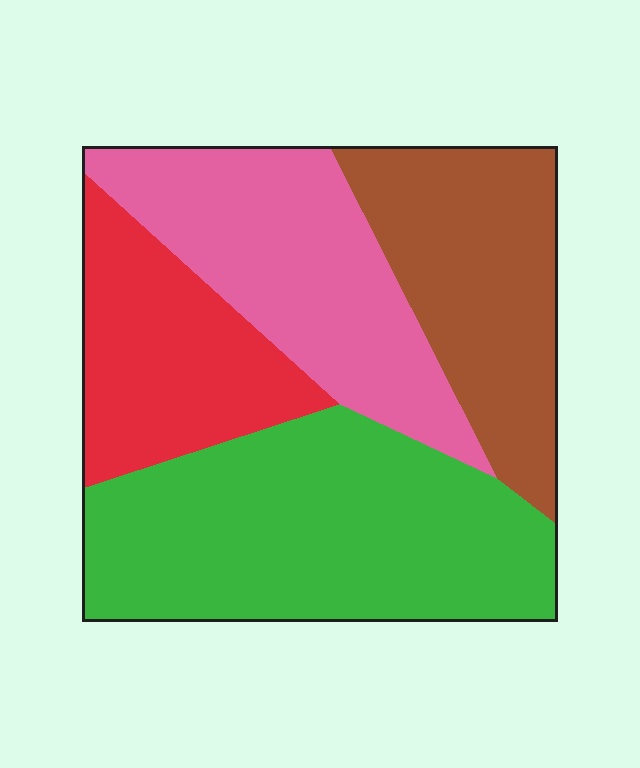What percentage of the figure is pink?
Pink covers 24% of the figure.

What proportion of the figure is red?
Red covers 18% of the figure.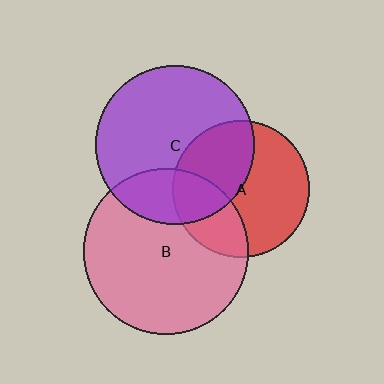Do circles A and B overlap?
Yes.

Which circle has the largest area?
Circle B (pink).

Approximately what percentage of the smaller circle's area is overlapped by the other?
Approximately 30%.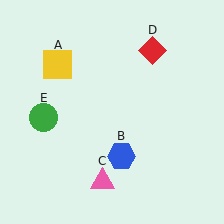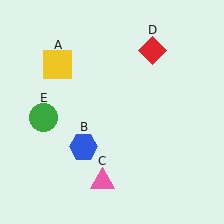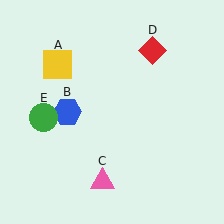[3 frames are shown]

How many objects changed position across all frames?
1 object changed position: blue hexagon (object B).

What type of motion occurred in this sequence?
The blue hexagon (object B) rotated clockwise around the center of the scene.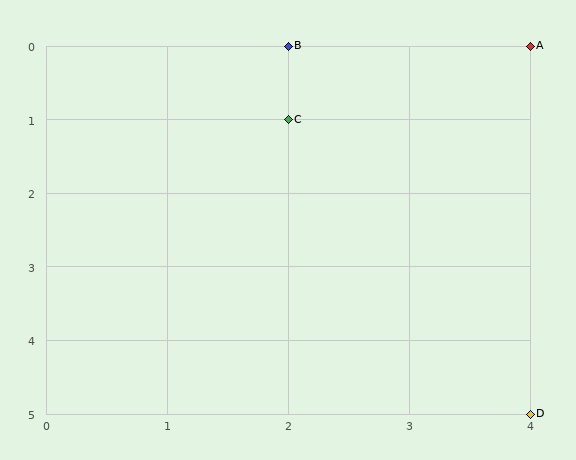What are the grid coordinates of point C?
Point C is at grid coordinates (2, 1).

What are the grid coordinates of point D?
Point D is at grid coordinates (4, 5).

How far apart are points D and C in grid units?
Points D and C are 2 columns and 4 rows apart (about 4.5 grid units diagonally).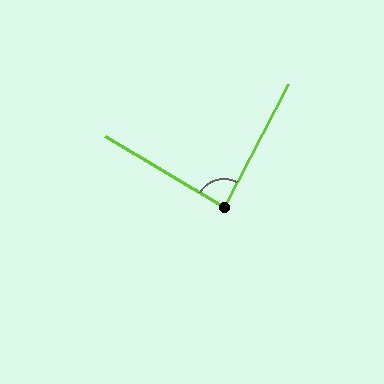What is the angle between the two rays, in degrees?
Approximately 87 degrees.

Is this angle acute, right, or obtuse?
It is approximately a right angle.